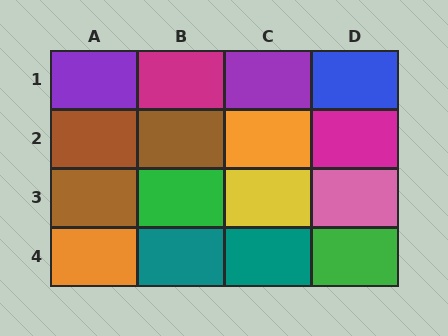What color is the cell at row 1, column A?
Purple.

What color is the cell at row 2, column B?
Brown.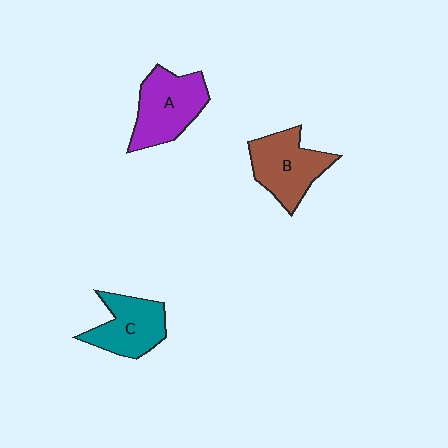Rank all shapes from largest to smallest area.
From largest to smallest: A (purple), B (brown), C (teal).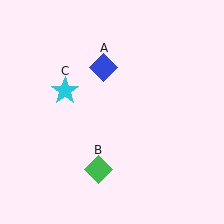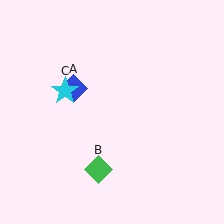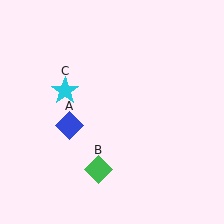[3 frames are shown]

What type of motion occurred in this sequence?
The blue diamond (object A) rotated counterclockwise around the center of the scene.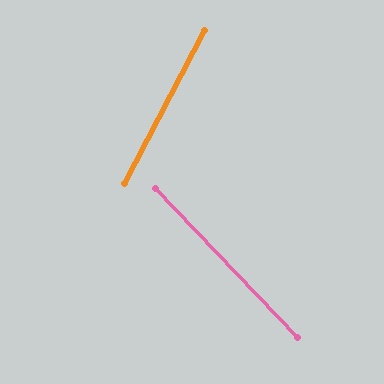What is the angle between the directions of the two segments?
Approximately 71 degrees.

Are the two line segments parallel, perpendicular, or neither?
Neither parallel nor perpendicular — they differ by about 71°.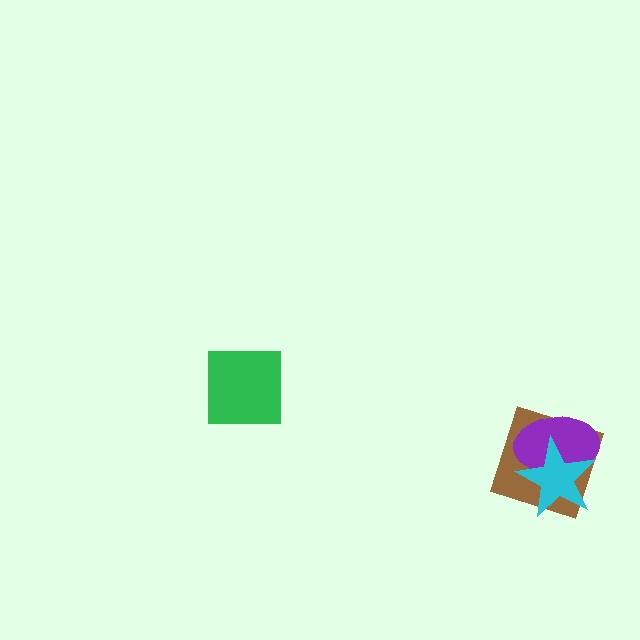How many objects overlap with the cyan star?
2 objects overlap with the cyan star.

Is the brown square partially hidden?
Yes, it is partially covered by another shape.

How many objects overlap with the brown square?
2 objects overlap with the brown square.